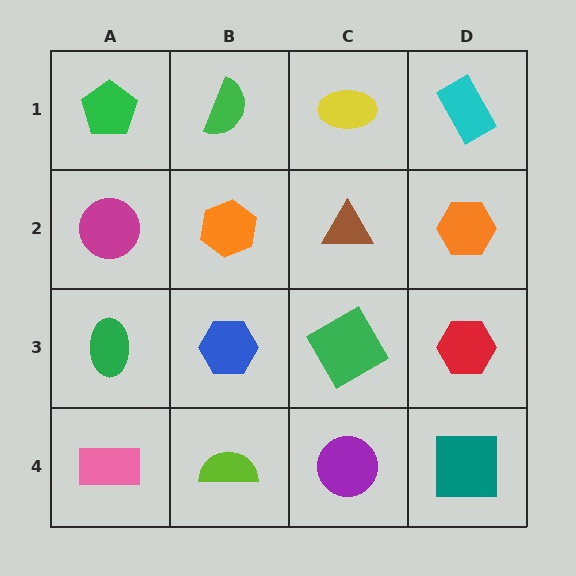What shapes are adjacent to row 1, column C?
A brown triangle (row 2, column C), a green semicircle (row 1, column B), a cyan rectangle (row 1, column D).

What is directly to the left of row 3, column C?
A blue hexagon.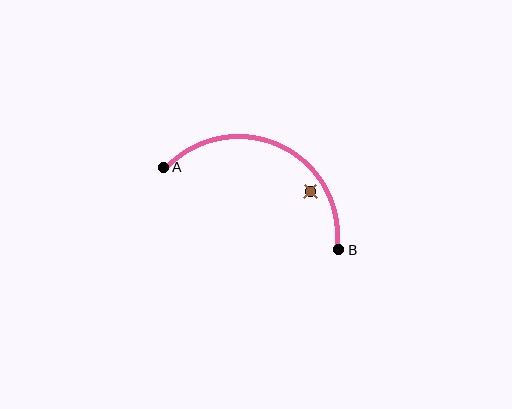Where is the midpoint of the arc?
The arc midpoint is the point on the curve farthest from the straight line joining A and B. It sits above that line.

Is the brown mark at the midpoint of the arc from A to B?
No — the brown mark does not lie on the arc at all. It sits slightly inside the curve.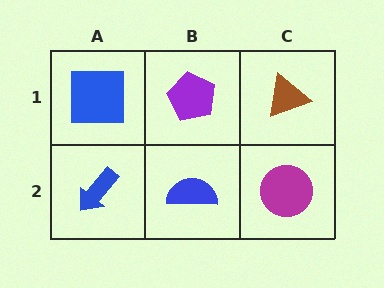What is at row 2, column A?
A blue arrow.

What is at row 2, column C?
A magenta circle.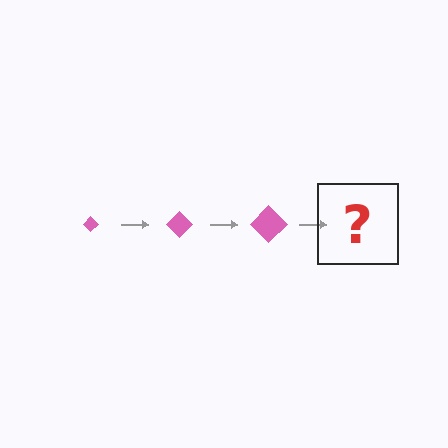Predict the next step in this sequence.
The next step is a pink diamond, larger than the previous one.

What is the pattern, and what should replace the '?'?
The pattern is that the diamond gets progressively larger each step. The '?' should be a pink diamond, larger than the previous one.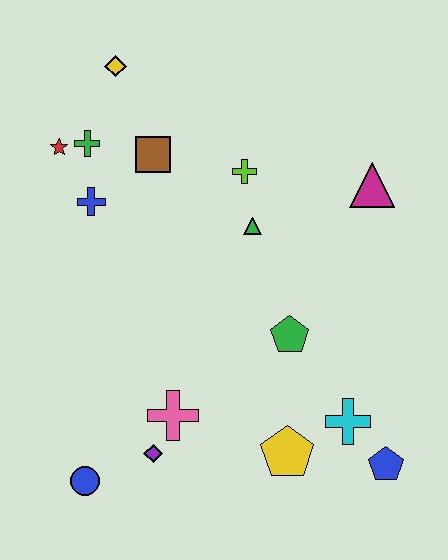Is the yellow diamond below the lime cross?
No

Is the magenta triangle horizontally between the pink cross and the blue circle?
No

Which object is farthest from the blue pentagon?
The yellow diamond is farthest from the blue pentagon.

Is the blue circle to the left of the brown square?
Yes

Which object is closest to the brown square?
The green cross is closest to the brown square.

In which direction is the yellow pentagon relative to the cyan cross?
The yellow pentagon is to the left of the cyan cross.